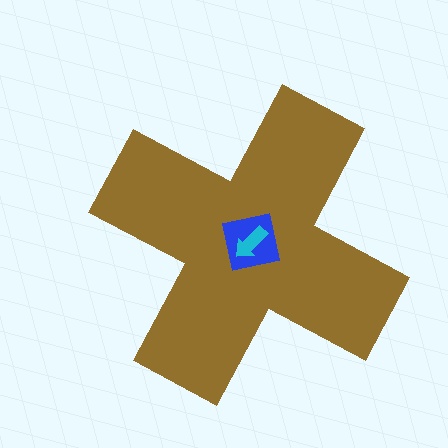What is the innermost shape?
The cyan arrow.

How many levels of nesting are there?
3.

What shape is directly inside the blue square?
The cyan arrow.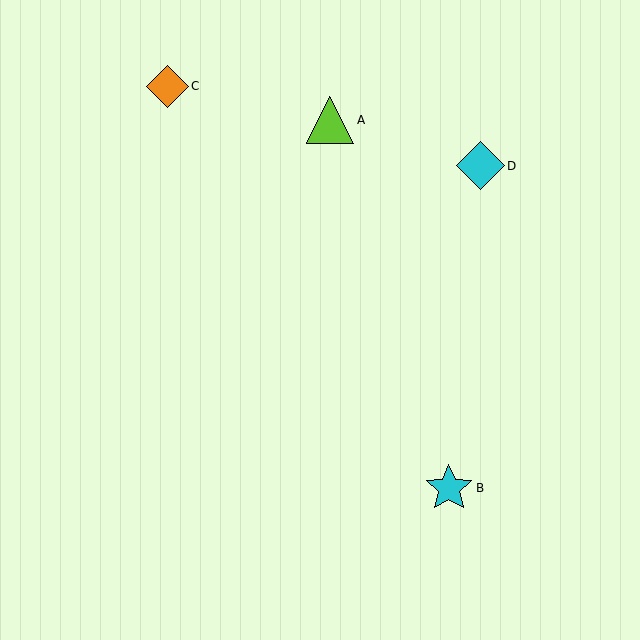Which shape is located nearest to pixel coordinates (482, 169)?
The cyan diamond (labeled D) at (480, 166) is nearest to that location.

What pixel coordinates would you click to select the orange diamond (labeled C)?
Click at (167, 86) to select the orange diamond C.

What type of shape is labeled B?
Shape B is a cyan star.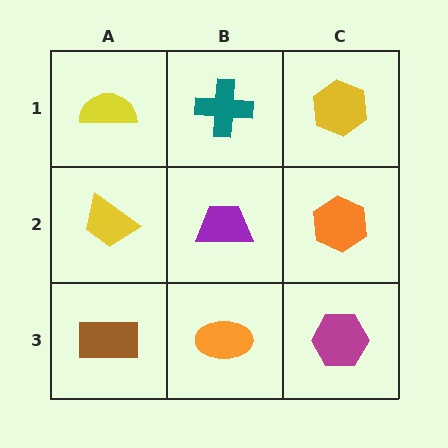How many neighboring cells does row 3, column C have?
2.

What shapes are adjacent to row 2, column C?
A yellow hexagon (row 1, column C), a magenta hexagon (row 3, column C), a purple trapezoid (row 2, column B).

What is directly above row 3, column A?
A yellow trapezoid.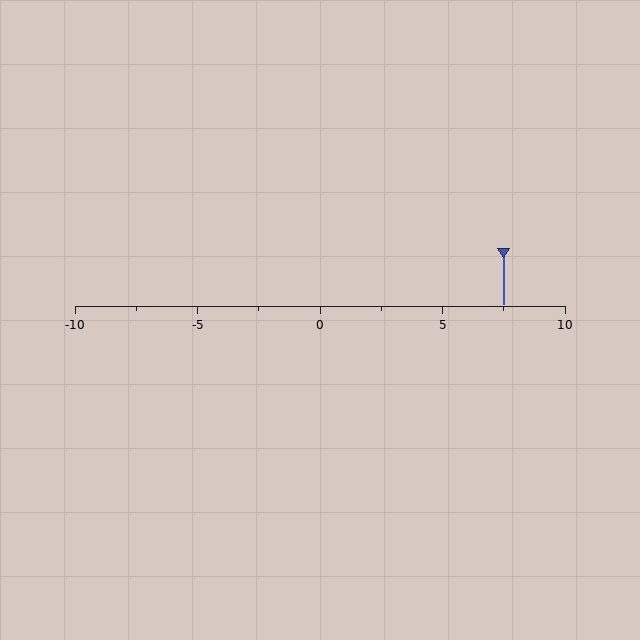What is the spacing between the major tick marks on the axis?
The major ticks are spaced 5 apart.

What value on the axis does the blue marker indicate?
The marker indicates approximately 7.5.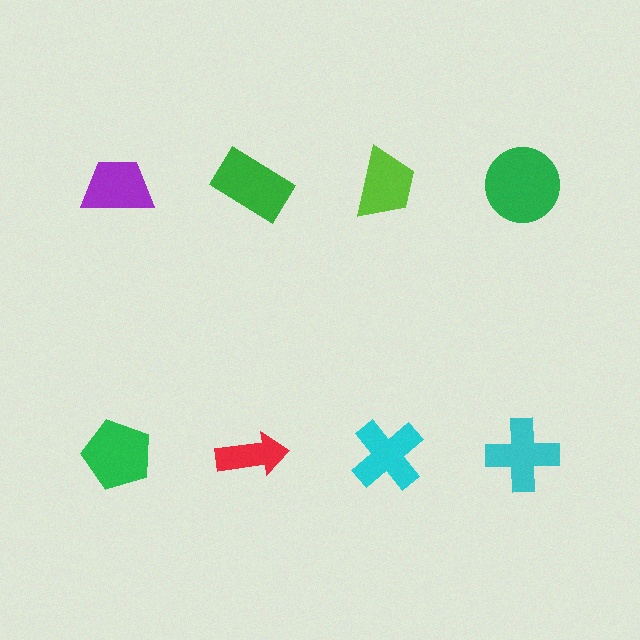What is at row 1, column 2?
A green rectangle.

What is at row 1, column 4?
A green circle.